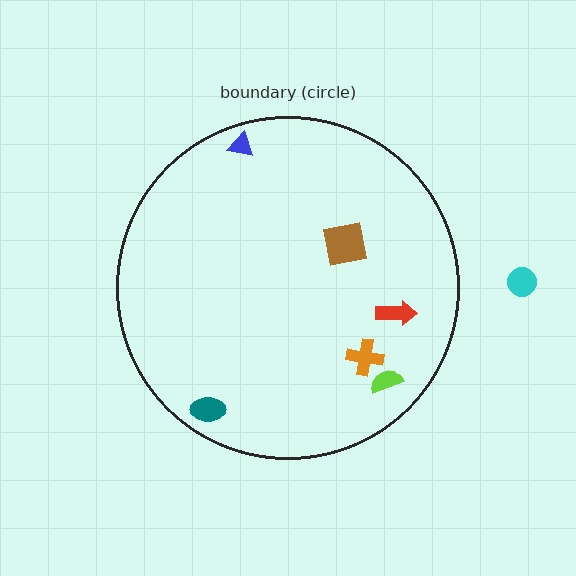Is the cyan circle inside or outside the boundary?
Outside.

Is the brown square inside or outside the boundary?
Inside.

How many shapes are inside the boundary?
6 inside, 1 outside.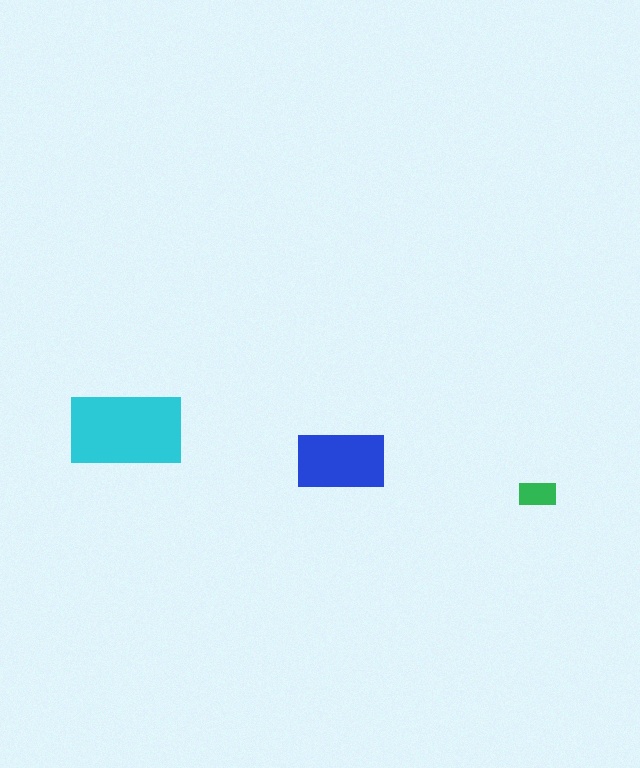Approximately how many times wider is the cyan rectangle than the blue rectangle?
About 1.5 times wider.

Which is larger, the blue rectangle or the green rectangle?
The blue one.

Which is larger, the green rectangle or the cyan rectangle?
The cyan one.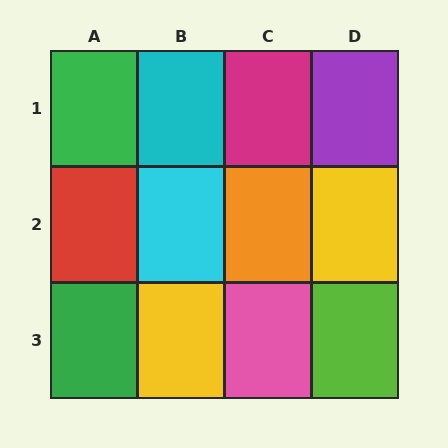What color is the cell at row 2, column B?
Cyan.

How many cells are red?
1 cell is red.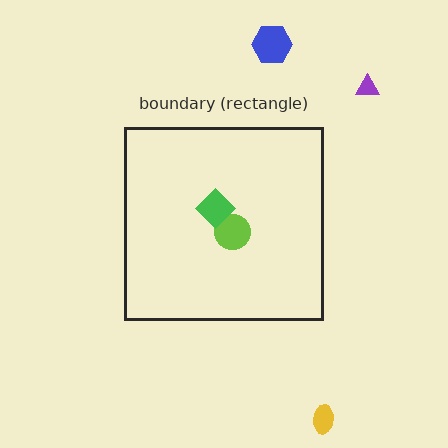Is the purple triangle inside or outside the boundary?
Outside.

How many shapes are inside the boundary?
2 inside, 3 outside.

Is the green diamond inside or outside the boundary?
Inside.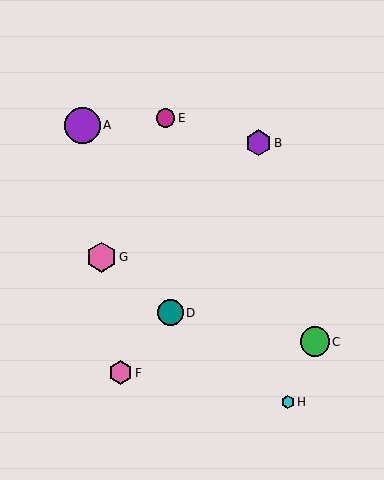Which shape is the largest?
The purple circle (labeled A) is the largest.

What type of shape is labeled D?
Shape D is a teal circle.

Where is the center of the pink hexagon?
The center of the pink hexagon is at (120, 373).